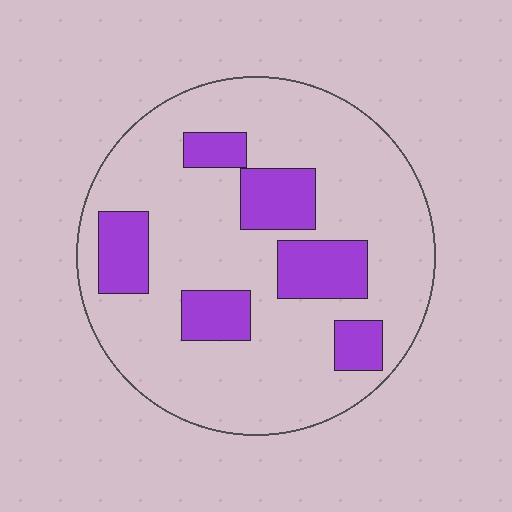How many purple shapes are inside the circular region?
6.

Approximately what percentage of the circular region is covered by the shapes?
Approximately 20%.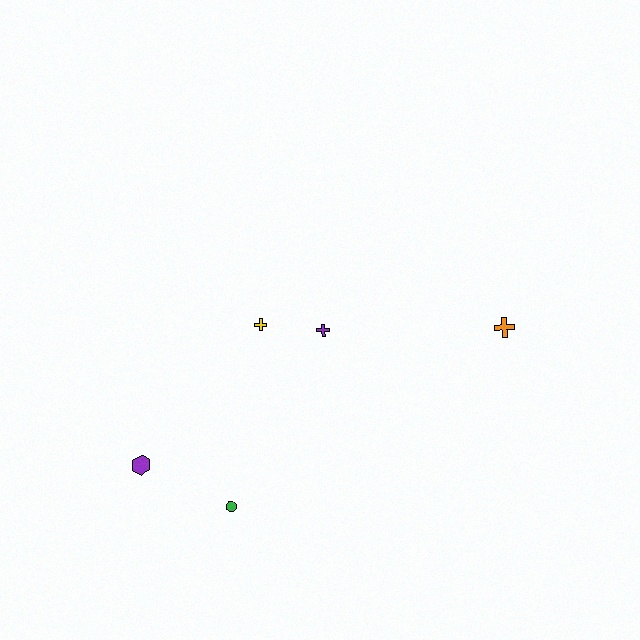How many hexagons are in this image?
There is 1 hexagon.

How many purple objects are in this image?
There are 2 purple objects.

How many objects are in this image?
There are 5 objects.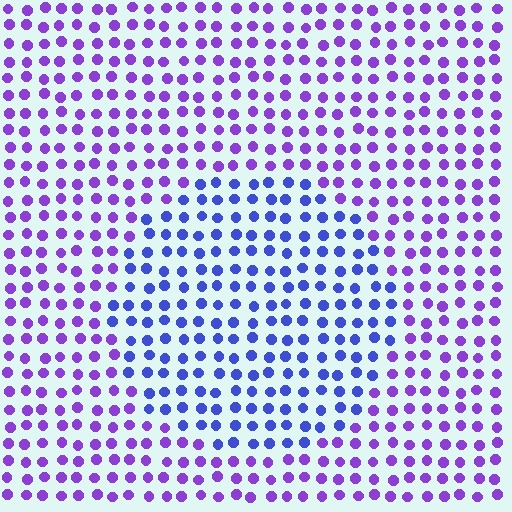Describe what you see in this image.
The image is filled with small purple elements in a uniform arrangement. A circle-shaped region is visible where the elements are tinted to a slightly different hue, forming a subtle color boundary.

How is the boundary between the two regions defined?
The boundary is defined purely by a slight shift in hue (about 38 degrees). Spacing, size, and orientation are identical on both sides.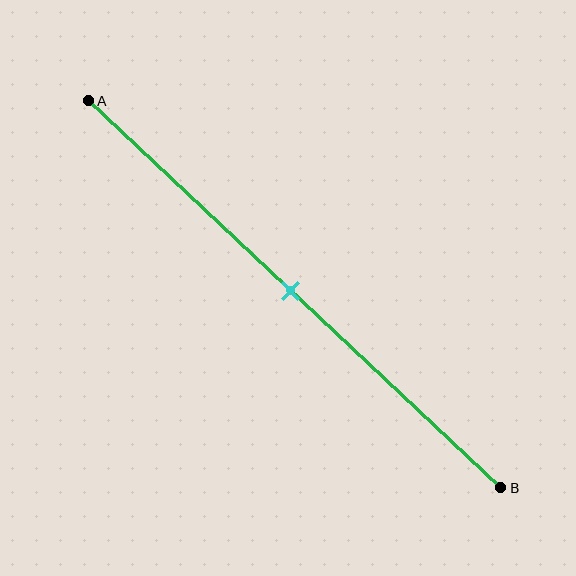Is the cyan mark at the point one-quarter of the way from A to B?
No, the mark is at about 50% from A, not at the 25% one-quarter point.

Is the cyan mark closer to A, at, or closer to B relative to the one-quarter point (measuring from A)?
The cyan mark is closer to point B than the one-quarter point of segment AB.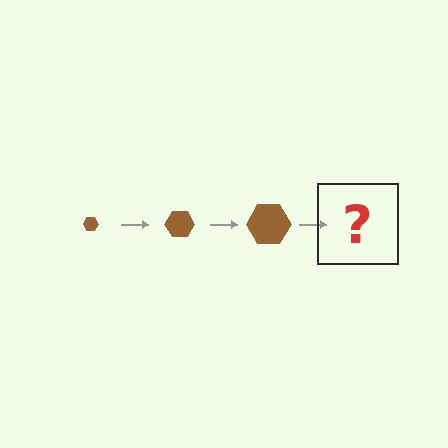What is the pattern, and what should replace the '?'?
The pattern is that the hexagon gets progressively larger each step. The '?' should be a brown hexagon, larger than the previous one.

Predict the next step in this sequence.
The next step is a brown hexagon, larger than the previous one.